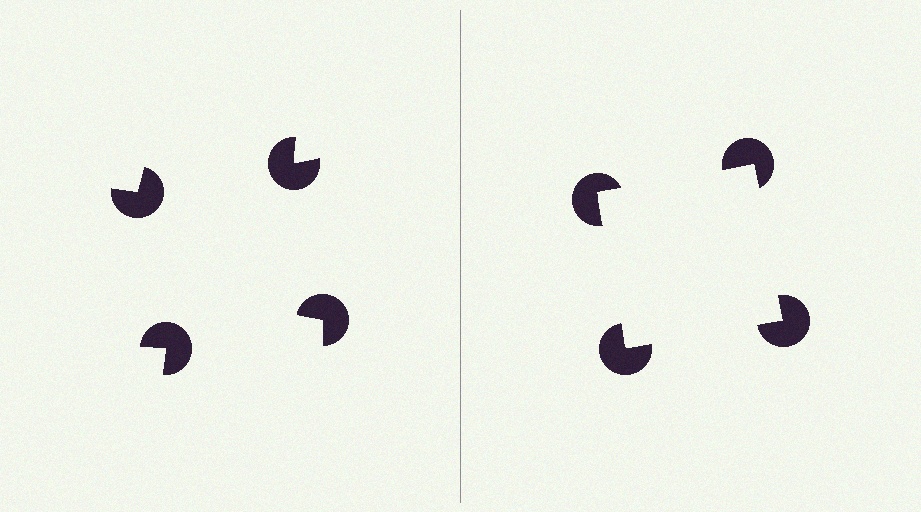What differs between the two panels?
The pac-man discs are positioned identically on both sides; only the wedge orientations differ. On the right they align to a square; on the left they are misaligned.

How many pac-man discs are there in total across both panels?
8 — 4 on each side.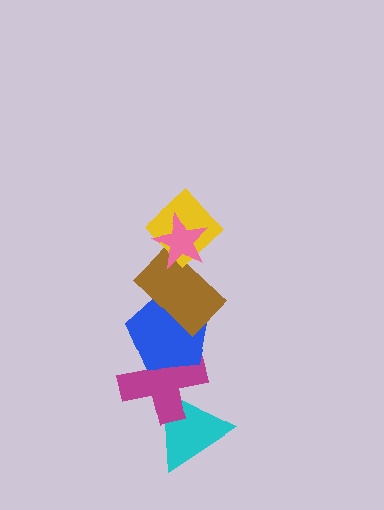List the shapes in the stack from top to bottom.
From top to bottom: the pink star, the yellow diamond, the brown rectangle, the blue pentagon, the magenta cross, the cyan triangle.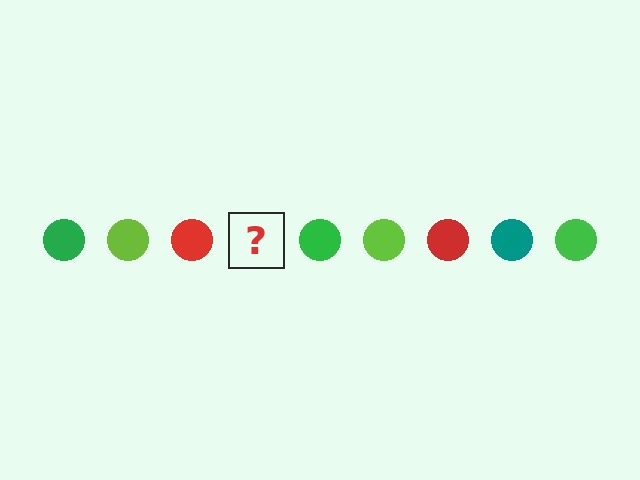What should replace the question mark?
The question mark should be replaced with a teal circle.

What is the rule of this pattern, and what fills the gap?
The rule is that the pattern cycles through green, lime, red, teal circles. The gap should be filled with a teal circle.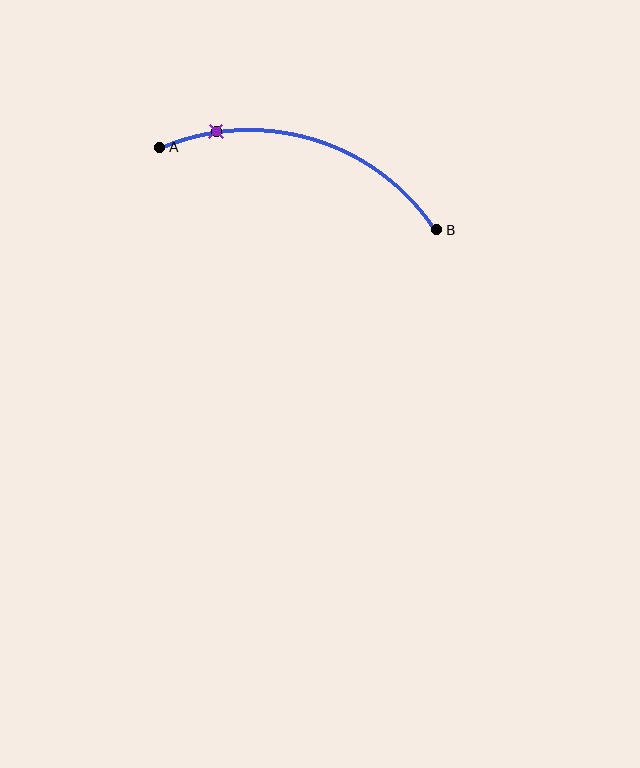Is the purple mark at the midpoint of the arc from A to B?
No. The purple mark lies on the arc but is closer to endpoint A. The arc midpoint would be at the point on the curve equidistant along the arc from both A and B.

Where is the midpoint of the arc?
The arc midpoint is the point on the curve farthest from the straight line joining A and B. It sits above that line.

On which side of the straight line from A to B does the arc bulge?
The arc bulges above the straight line connecting A and B.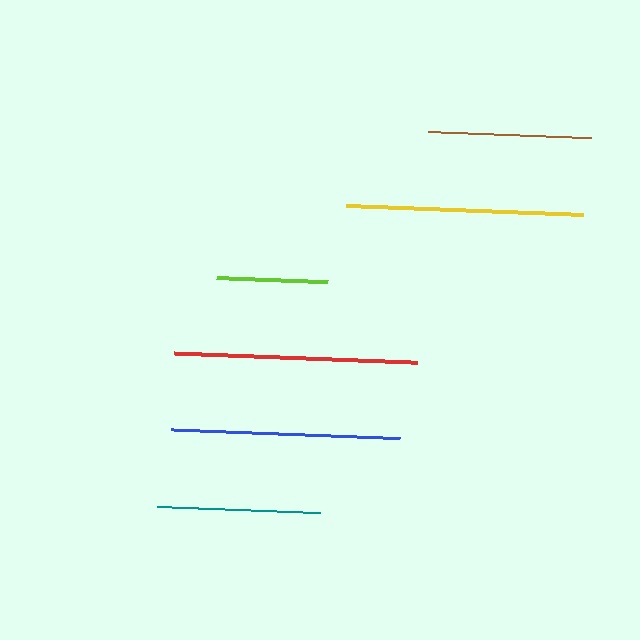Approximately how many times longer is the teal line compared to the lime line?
The teal line is approximately 1.5 times the length of the lime line.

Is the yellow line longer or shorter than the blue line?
The yellow line is longer than the blue line.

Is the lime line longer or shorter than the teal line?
The teal line is longer than the lime line.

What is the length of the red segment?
The red segment is approximately 245 pixels long.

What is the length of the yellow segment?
The yellow segment is approximately 237 pixels long.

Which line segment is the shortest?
The lime line is the shortest at approximately 111 pixels.